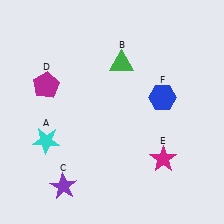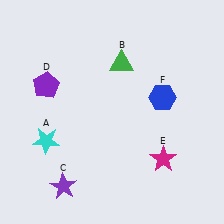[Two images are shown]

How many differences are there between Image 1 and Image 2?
There is 1 difference between the two images.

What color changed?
The pentagon (D) changed from magenta in Image 1 to purple in Image 2.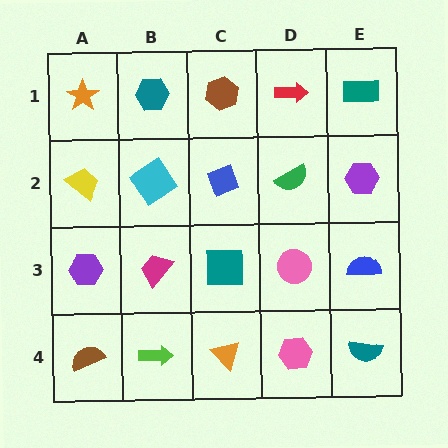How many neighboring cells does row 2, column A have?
3.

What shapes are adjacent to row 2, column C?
A brown hexagon (row 1, column C), a teal square (row 3, column C), a cyan diamond (row 2, column B), a green semicircle (row 2, column D).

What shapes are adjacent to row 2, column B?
A teal hexagon (row 1, column B), a magenta trapezoid (row 3, column B), a yellow trapezoid (row 2, column A), a blue diamond (row 2, column C).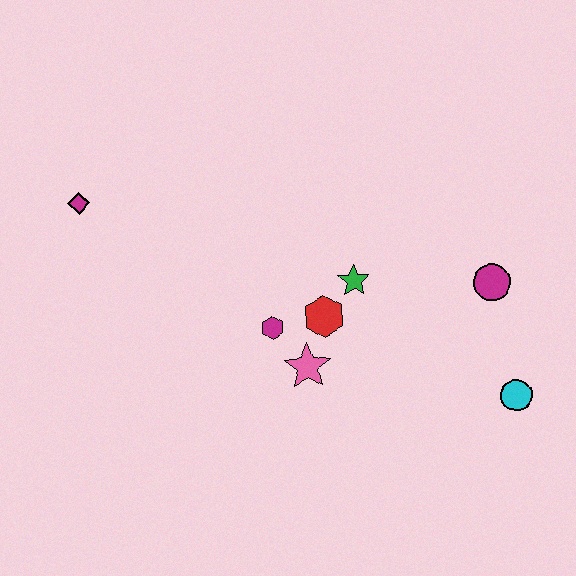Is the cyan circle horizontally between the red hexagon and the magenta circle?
No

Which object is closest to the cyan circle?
The magenta circle is closest to the cyan circle.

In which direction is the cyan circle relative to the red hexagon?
The cyan circle is to the right of the red hexagon.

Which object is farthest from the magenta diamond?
The cyan circle is farthest from the magenta diamond.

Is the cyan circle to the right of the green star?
Yes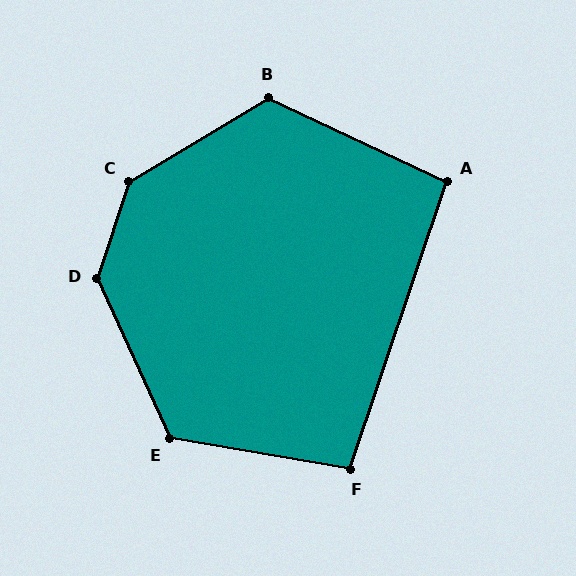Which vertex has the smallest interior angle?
A, at approximately 97 degrees.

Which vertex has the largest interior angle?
C, at approximately 139 degrees.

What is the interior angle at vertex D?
Approximately 137 degrees (obtuse).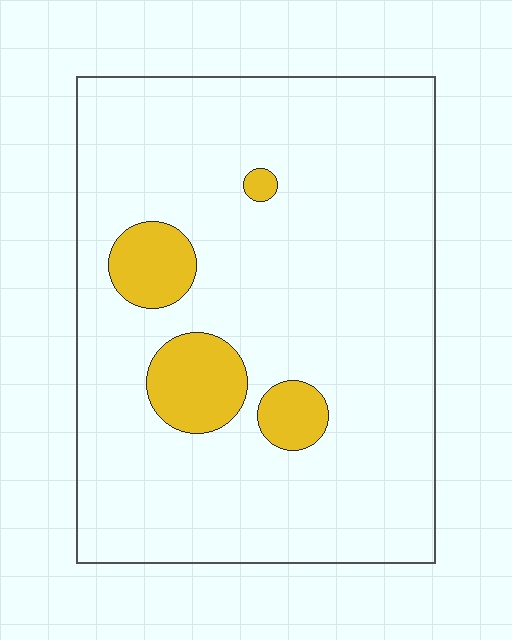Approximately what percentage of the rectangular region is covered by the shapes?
Approximately 10%.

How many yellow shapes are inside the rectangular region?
4.